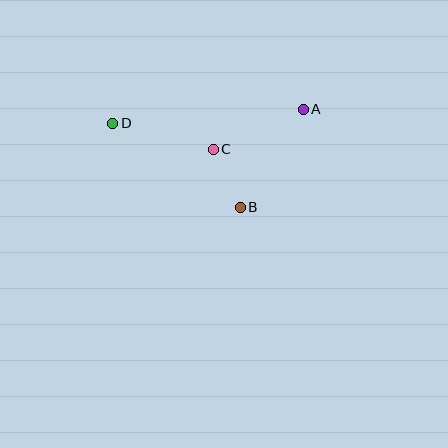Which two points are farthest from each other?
Points A and D are farthest from each other.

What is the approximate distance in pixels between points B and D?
The distance between B and D is approximately 153 pixels.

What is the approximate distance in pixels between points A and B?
The distance between A and B is approximately 117 pixels.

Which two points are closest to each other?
Points B and C are closest to each other.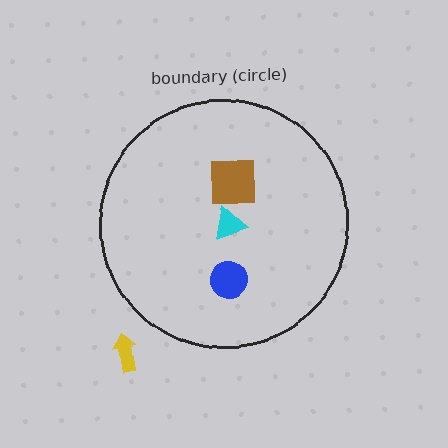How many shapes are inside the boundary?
3 inside, 1 outside.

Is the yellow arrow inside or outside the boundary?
Outside.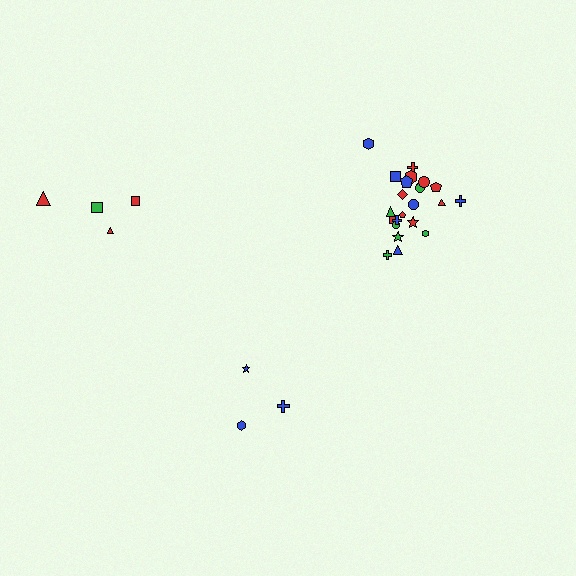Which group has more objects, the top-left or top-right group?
The top-right group.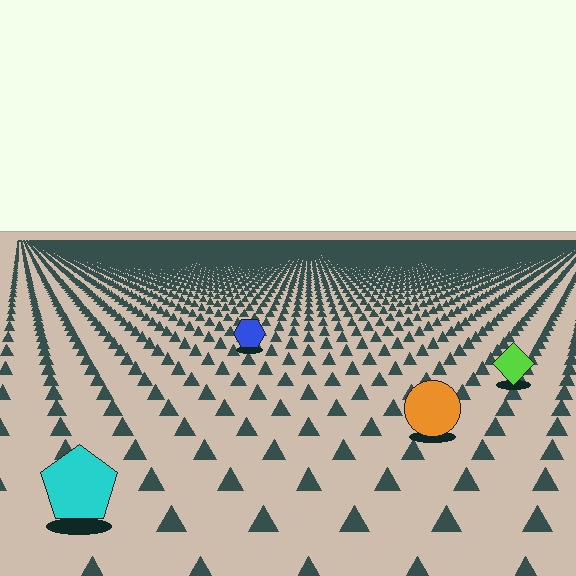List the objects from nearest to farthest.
From nearest to farthest: the cyan pentagon, the orange circle, the lime diamond, the blue hexagon.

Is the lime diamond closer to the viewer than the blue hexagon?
Yes. The lime diamond is closer — you can tell from the texture gradient: the ground texture is coarser near it.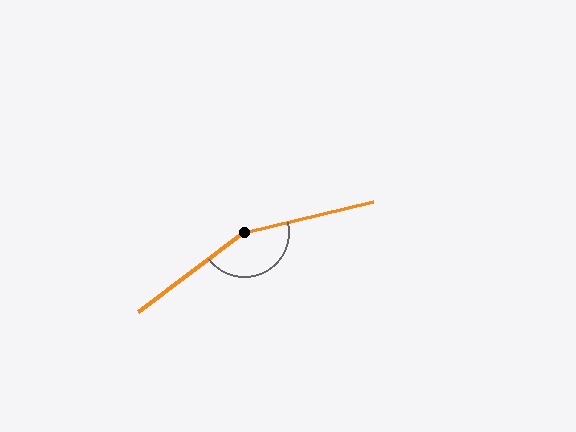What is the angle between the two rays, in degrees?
Approximately 156 degrees.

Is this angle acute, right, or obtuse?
It is obtuse.